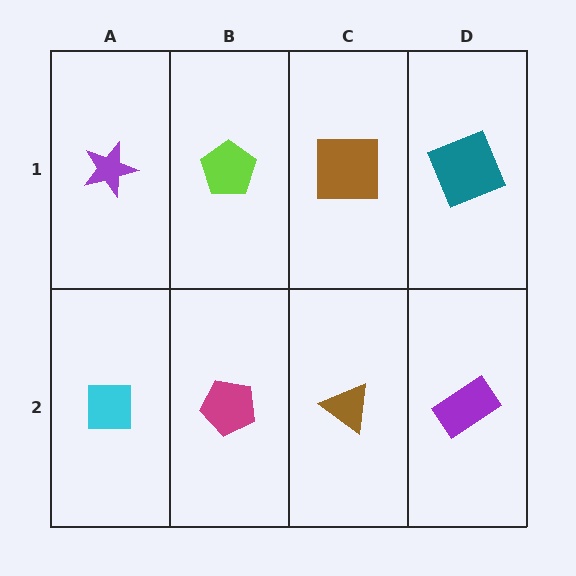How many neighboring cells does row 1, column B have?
3.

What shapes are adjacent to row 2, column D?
A teal square (row 1, column D), a brown triangle (row 2, column C).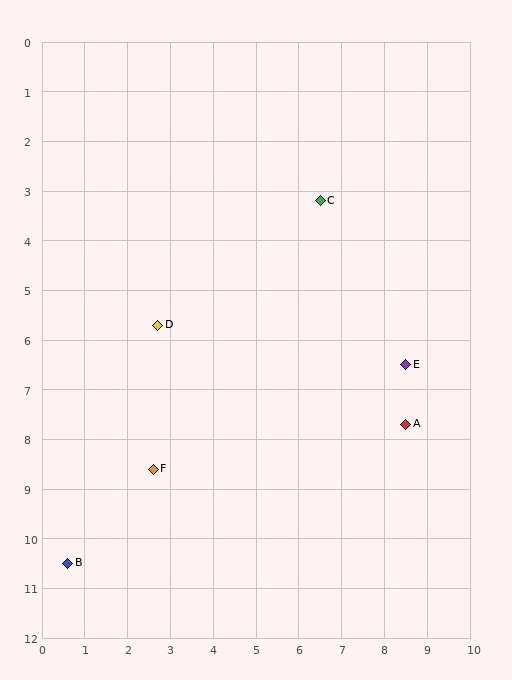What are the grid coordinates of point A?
Point A is at approximately (8.5, 7.7).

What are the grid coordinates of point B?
Point B is at approximately (0.6, 10.5).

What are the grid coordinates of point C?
Point C is at approximately (6.5, 3.2).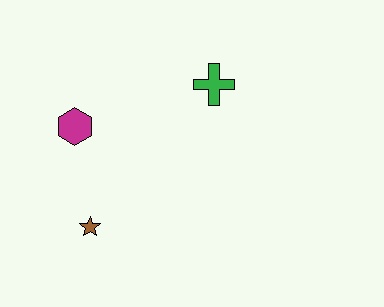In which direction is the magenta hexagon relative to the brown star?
The magenta hexagon is above the brown star.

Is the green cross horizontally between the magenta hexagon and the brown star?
No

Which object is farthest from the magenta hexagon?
The green cross is farthest from the magenta hexagon.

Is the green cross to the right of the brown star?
Yes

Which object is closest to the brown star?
The magenta hexagon is closest to the brown star.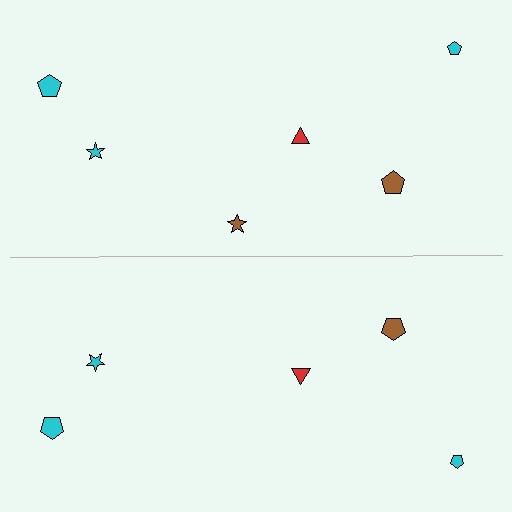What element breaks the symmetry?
A brown star is missing from the bottom side.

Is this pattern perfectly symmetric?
No, the pattern is not perfectly symmetric. A brown star is missing from the bottom side.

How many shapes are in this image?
There are 11 shapes in this image.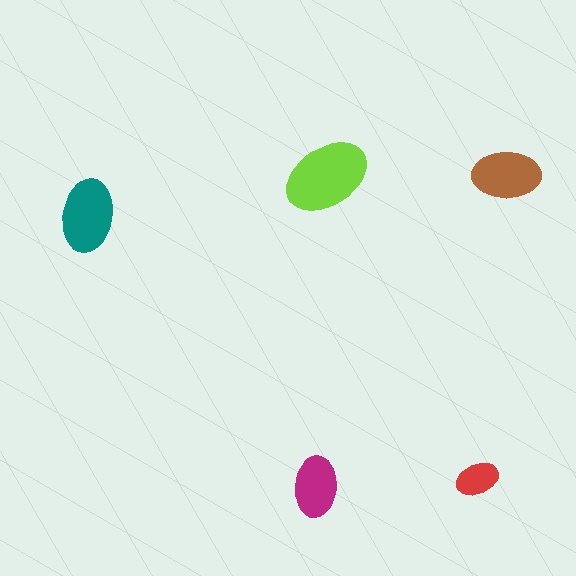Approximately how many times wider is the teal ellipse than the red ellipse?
About 1.5 times wider.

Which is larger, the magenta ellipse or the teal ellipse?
The teal one.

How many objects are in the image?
There are 5 objects in the image.